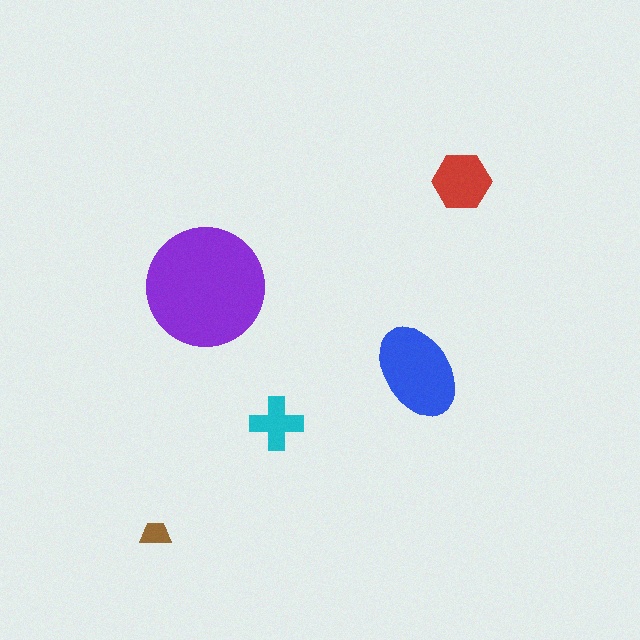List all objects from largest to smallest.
The purple circle, the blue ellipse, the red hexagon, the cyan cross, the brown trapezoid.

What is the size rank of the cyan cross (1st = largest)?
4th.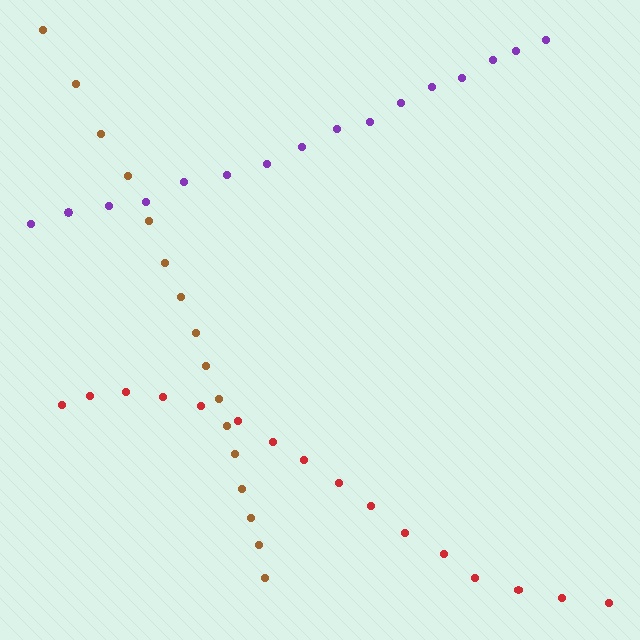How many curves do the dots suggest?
There are 3 distinct paths.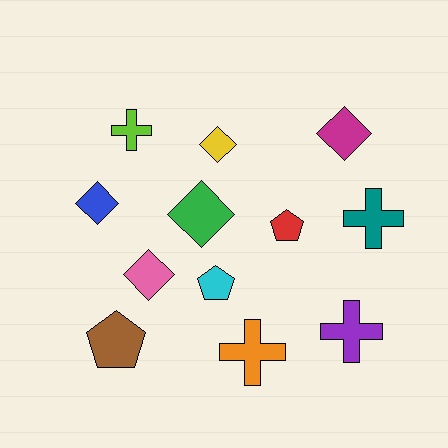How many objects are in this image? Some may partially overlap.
There are 12 objects.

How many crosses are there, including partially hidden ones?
There are 4 crosses.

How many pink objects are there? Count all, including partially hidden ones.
There is 1 pink object.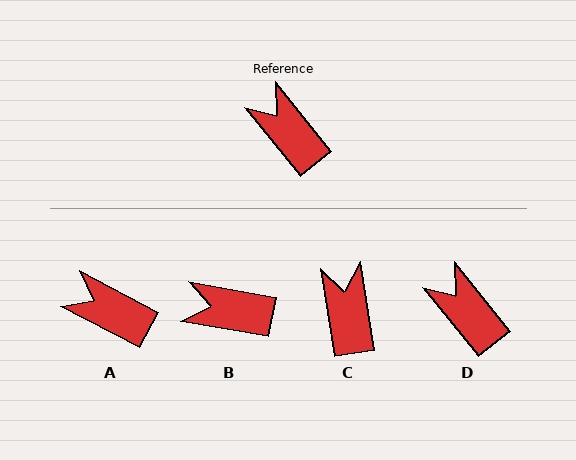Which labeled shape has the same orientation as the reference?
D.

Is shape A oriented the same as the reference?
No, it is off by about 24 degrees.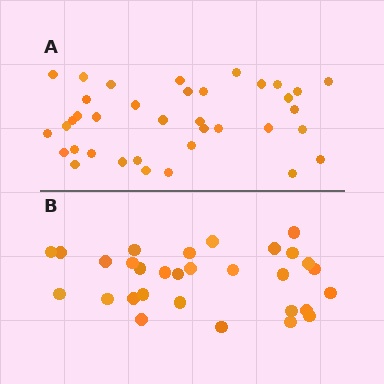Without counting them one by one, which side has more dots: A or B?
Region A (the top region) has more dots.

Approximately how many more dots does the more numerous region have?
Region A has roughly 8 or so more dots than region B.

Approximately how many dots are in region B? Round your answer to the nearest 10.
About 30 dots.